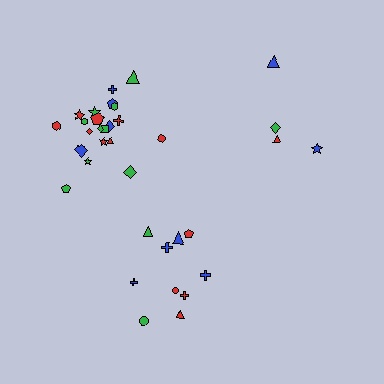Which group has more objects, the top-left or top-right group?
The top-left group.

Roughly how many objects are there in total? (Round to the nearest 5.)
Roughly 35 objects in total.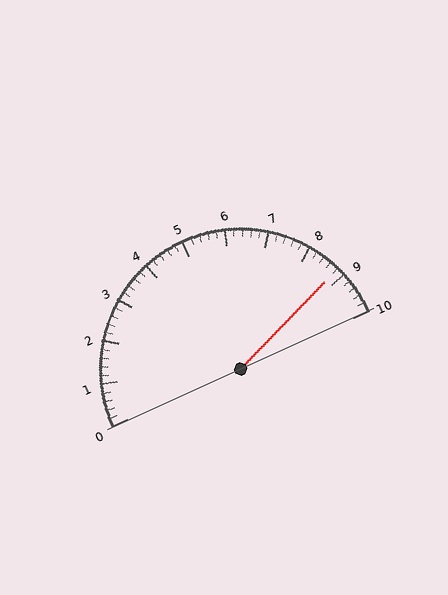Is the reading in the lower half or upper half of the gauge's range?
The reading is in the upper half of the range (0 to 10).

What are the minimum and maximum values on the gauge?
The gauge ranges from 0 to 10.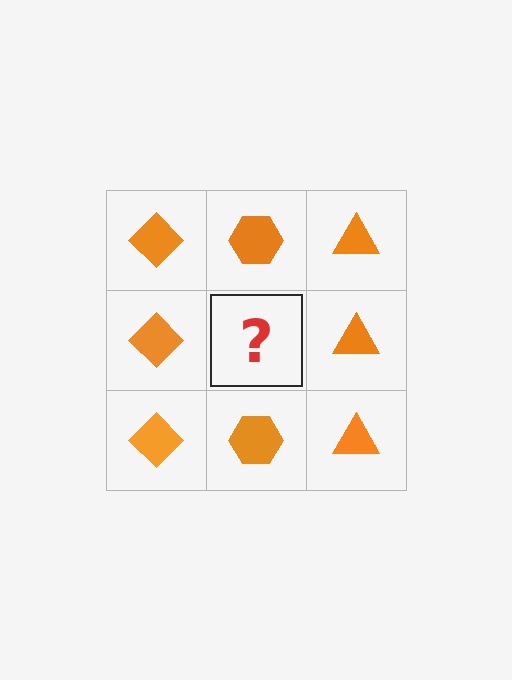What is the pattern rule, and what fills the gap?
The rule is that each column has a consistent shape. The gap should be filled with an orange hexagon.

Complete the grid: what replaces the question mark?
The question mark should be replaced with an orange hexagon.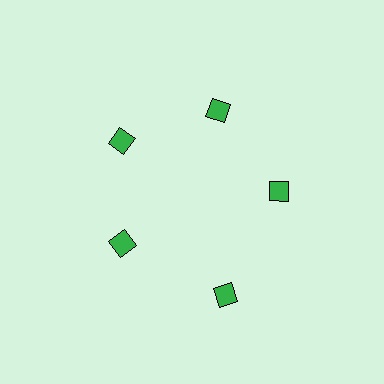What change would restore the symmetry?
The symmetry would be restored by moving it inward, back onto the ring so that all 5 diamonds sit at equal angles and equal distance from the center.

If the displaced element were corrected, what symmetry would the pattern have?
It would have 5-fold rotational symmetry — the pattern would map onto itself every 72 degrees.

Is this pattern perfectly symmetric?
No. The 5 green diamonds are arranged in a ring, but one element near the 5 o'clock position is pushed outward from the center, breaking the 5-fold rotational symmetry.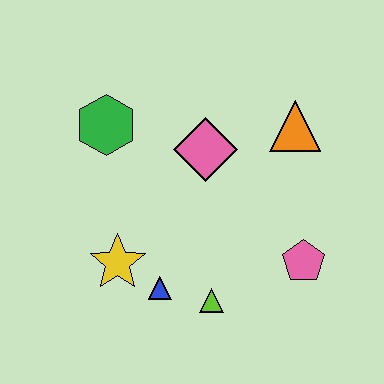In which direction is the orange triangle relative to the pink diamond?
The orange triangle is to the right of the pink diamond.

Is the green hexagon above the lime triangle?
Yes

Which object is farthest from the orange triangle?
The yellow star is farthest from the orange triangle.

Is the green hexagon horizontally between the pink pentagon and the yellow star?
No